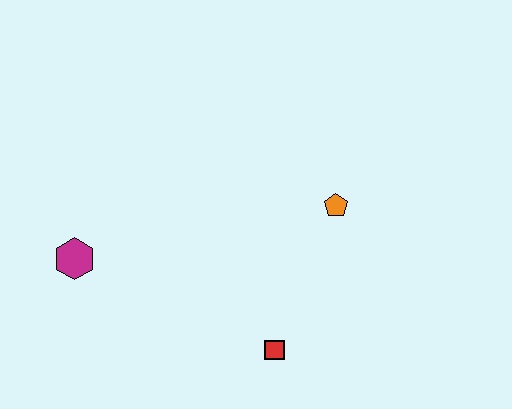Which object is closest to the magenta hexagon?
The red square is closest to the magenta hexagon.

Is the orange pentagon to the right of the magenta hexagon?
Yes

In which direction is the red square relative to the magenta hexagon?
The red square is to the right of the magenta hexagon.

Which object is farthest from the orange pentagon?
The magenta hexagon is farthest from the orange pentagon.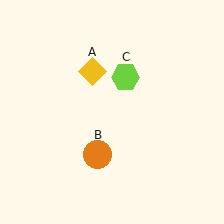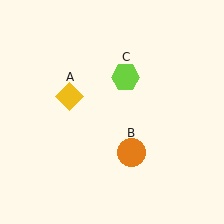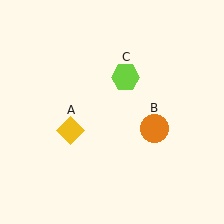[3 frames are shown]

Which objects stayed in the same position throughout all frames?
Lime hexagon (object C) remained stationary.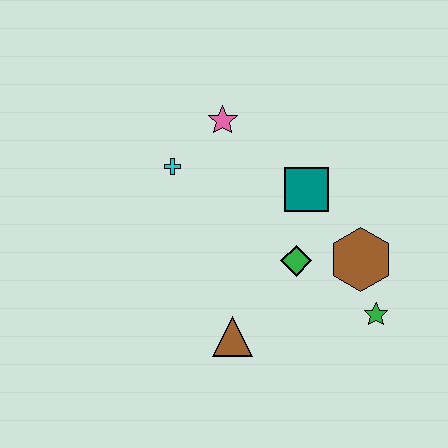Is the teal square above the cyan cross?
No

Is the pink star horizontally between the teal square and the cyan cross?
Yes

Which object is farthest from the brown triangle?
The pink star is farthest from the brown triangle.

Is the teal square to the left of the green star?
Yes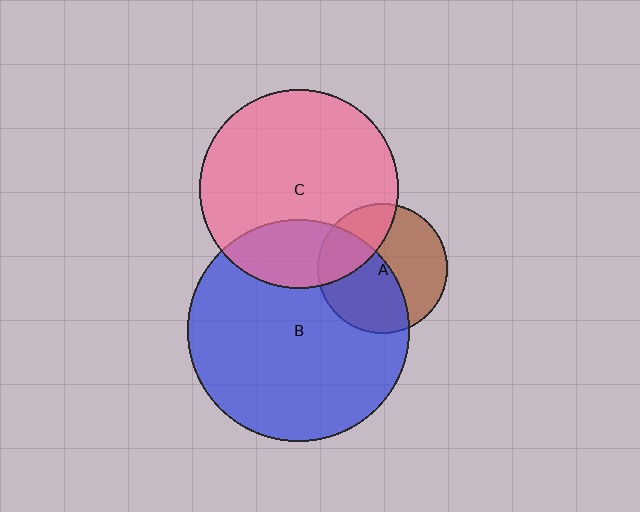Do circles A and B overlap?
Yes.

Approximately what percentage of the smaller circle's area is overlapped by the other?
Approximately 50%.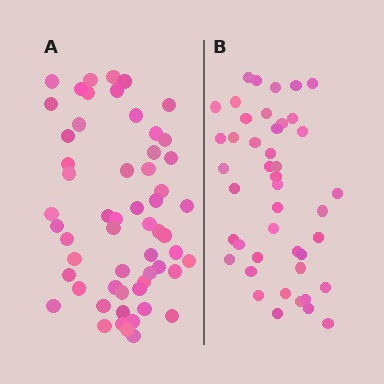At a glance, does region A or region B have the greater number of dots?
Region A (the left region) has more dots.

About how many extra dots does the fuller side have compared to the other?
Region A has approximately 15 more dots than region B.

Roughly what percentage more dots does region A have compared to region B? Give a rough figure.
About 30% more.